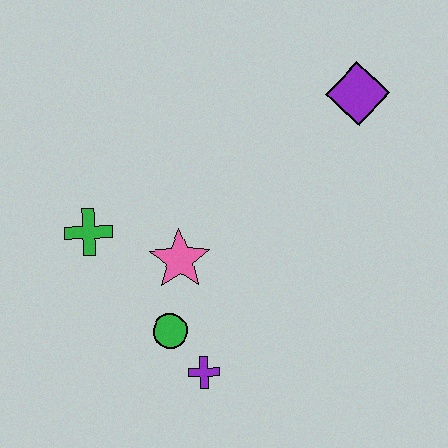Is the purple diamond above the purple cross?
Yes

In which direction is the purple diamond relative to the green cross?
The purple diamond is to the right of the green cross.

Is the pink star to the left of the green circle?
No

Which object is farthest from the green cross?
The purple diamond is farthest from the green cross.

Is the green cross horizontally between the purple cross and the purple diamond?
No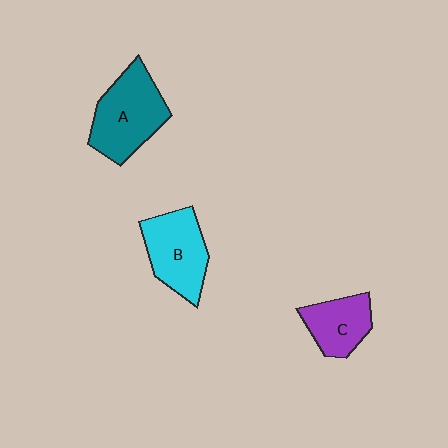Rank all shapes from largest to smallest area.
From largest to smallest: A (teal), B (cyan), C (purple).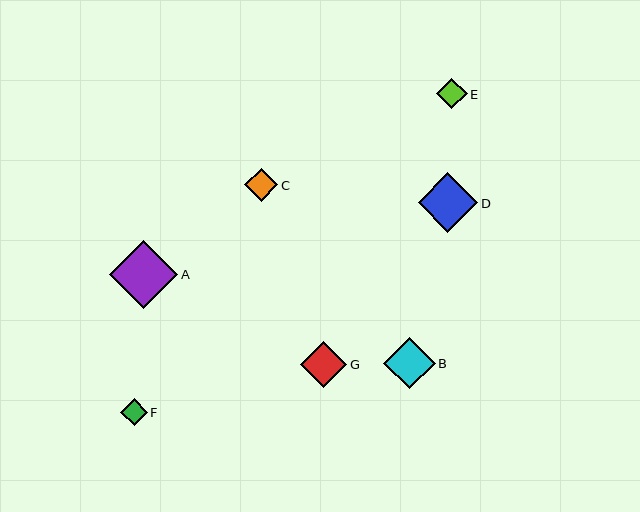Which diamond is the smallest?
Diamond F is the smallest with a size of approximately 26 pixels.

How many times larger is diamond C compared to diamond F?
Diamond C is approximately 1.2 times the size of diamond F.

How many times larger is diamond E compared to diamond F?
Diamond E is approximately 1.2 times the size of diamond F.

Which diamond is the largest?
Diamond A is the largest with a size of approximately 68 pixels.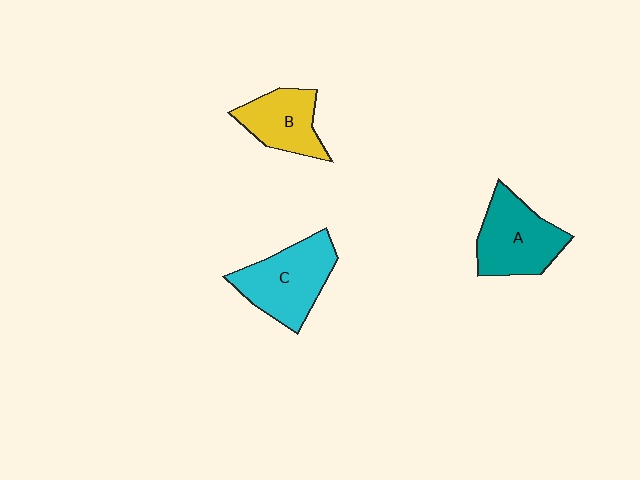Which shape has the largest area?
Shape C (cyan).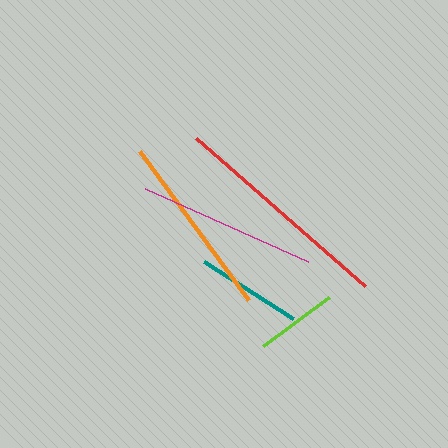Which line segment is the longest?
The red line is the longest at approximately 225 pixels.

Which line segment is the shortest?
The lime line is the shortest at approximately 82 pixels.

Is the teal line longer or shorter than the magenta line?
The magenta line is longer than the teal line.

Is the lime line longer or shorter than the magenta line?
The magenta line is longer than the lime line.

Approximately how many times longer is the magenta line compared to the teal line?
The magenta line is approximately 1.7 times the length of the teal line.